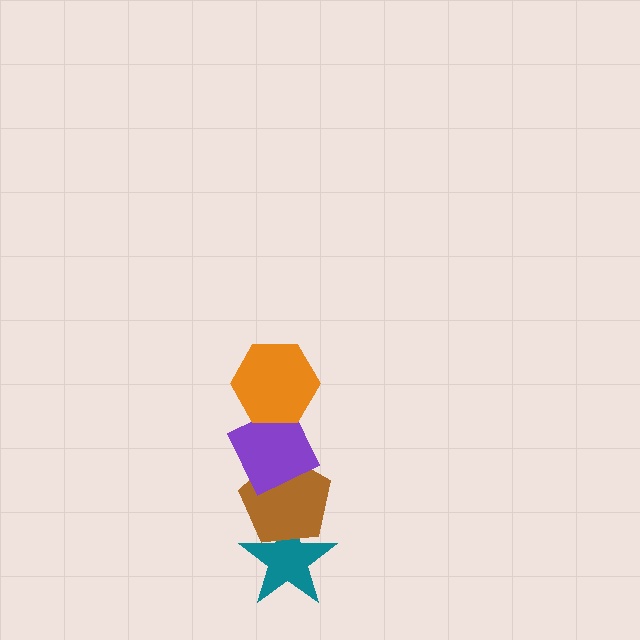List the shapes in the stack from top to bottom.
From top to bottom: the orange hexagon, the purple diamond, the brown pentagon, the teal star.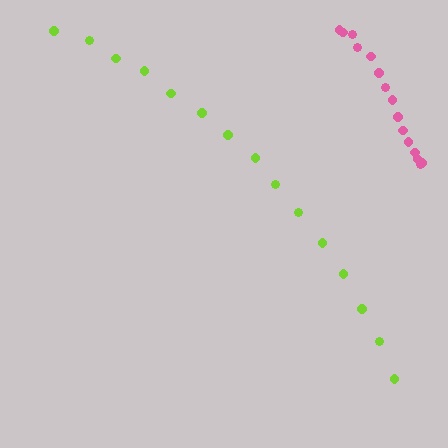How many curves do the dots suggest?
There are 2 distinct paths.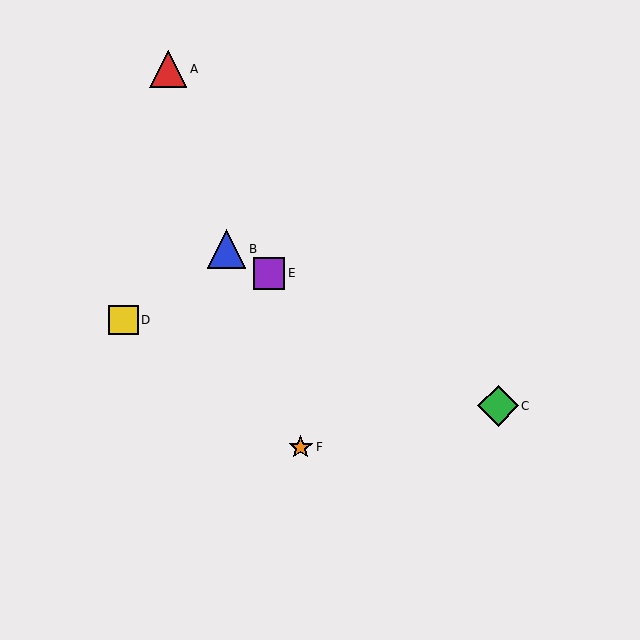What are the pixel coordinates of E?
Object E is at (269, 273).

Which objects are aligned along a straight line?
Objects B, C, E are aligned along a straight line.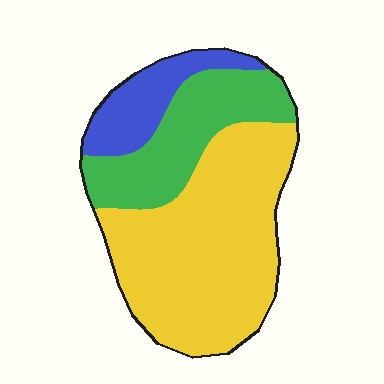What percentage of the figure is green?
Green takes up about one quarter (1/4) of the figure.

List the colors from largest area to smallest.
From largest to smallest: yellow, green, blue.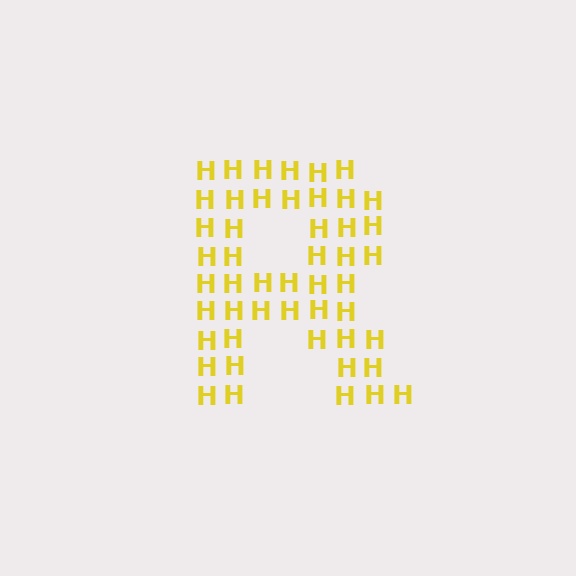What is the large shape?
The large shape is the letter R.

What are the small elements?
The small elements are letter H's.